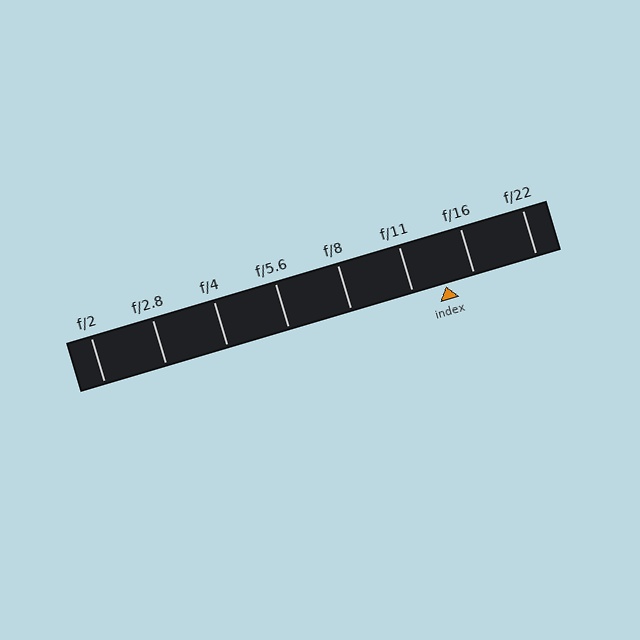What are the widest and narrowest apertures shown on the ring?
The widest aperture shown is f/2 and the narrowest is f/22.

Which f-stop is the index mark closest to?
The index mark is closest to f/16.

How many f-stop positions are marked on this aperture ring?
There are 8 f-stop positions marked.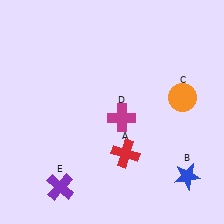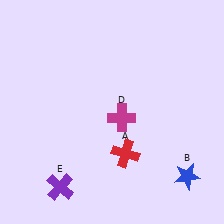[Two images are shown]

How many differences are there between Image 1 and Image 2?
There is 1 difference between the two images.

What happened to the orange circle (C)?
The orange circle (C) was removed in Image 2. It was in the top-right area of Image 1.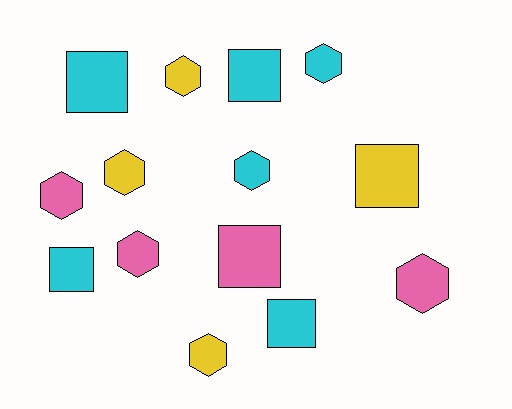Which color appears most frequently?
Cyan, with 6 objects.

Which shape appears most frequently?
Hexagon, with 8 objects.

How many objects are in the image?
There are 14 objects.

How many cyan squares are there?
There are 4 cyan squares.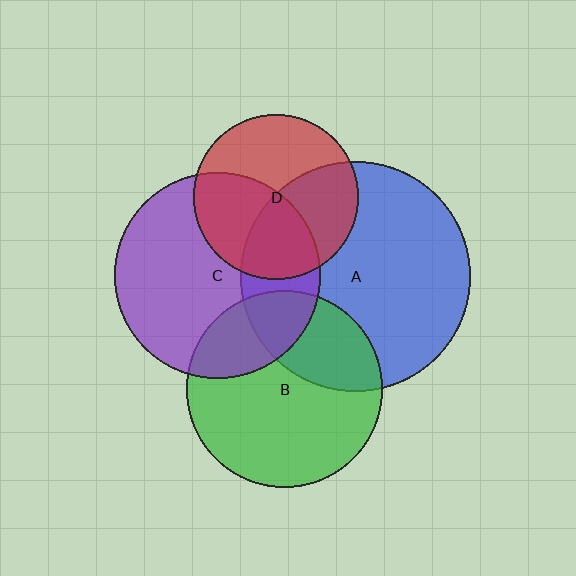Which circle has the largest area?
Circle A (blue).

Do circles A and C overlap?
Yes.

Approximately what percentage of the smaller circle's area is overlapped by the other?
Approximately 30%.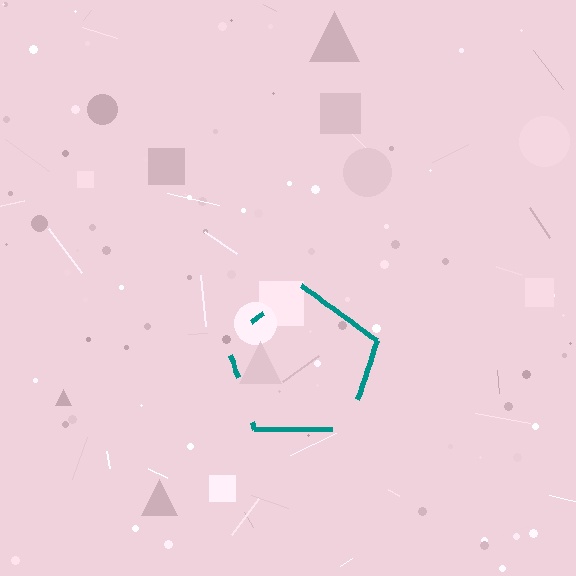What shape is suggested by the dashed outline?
The dashed outline suggests a pentagon.